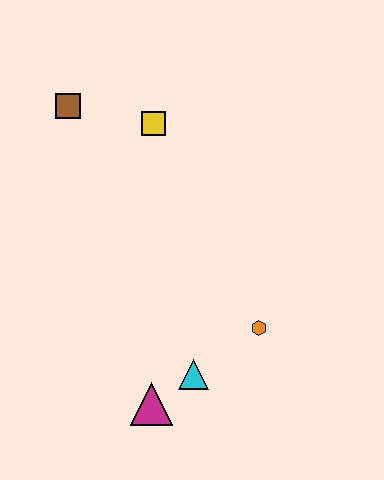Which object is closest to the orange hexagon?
The cyan triangle is closest to the orange hexagon.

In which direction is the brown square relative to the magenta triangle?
The brown square is above the magenta triangle.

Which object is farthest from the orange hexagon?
The brown square is farthest from the orange hexagon.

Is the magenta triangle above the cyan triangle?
No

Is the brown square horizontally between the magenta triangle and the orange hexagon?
No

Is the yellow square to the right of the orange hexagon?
No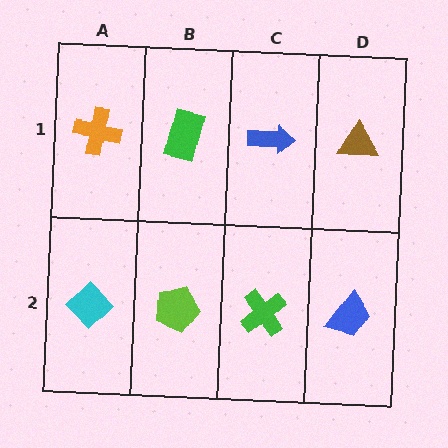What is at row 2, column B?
A lime pentagon.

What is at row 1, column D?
A brown triangle.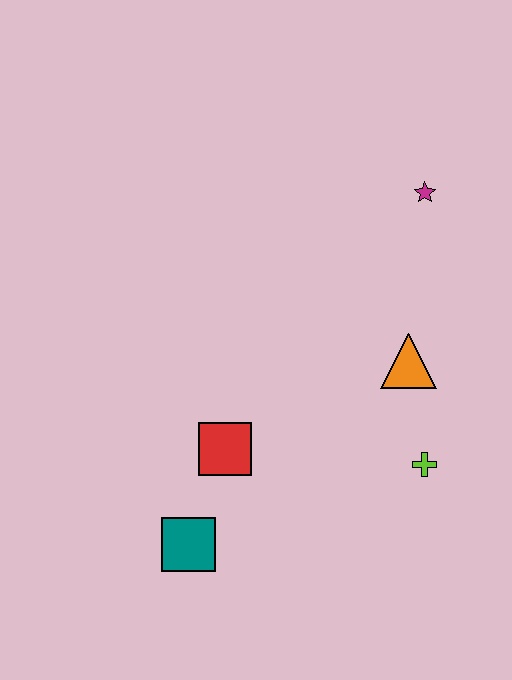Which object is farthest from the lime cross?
The magenta star is farthest from the lime cross.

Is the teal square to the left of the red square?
Yes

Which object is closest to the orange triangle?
The lime cross is closest to the orange triangle.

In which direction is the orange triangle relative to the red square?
The orange triangle is to the right of the red square.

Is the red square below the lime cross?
No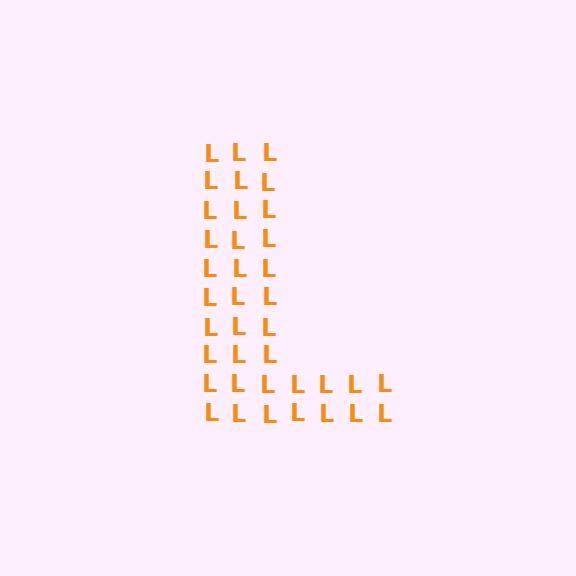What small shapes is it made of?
It is made of small letter L's.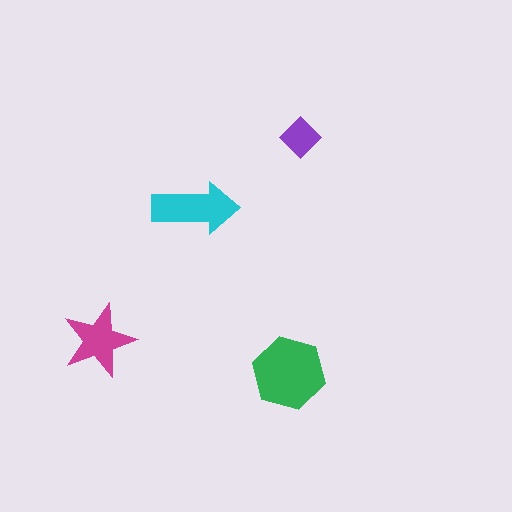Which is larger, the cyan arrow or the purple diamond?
The cyan arrow.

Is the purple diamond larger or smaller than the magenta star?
Smaller.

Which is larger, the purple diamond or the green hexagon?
The green hexagon.